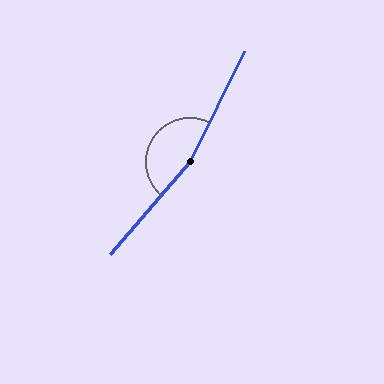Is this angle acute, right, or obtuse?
It is obtuse.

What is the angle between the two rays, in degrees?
Approximately 166 degrees.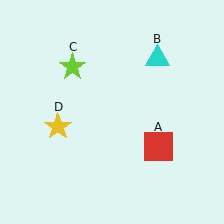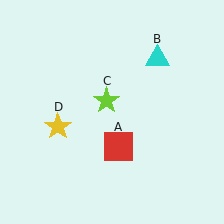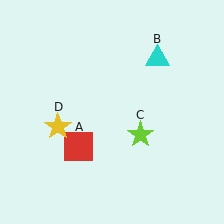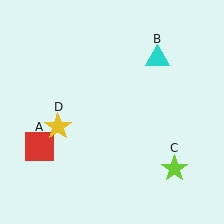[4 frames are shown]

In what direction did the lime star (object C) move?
The lime star (object C) moved down and to the right.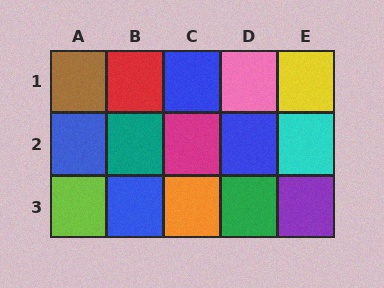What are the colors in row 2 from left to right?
Blue, teal, magenta, blue, cyan.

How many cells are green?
1 cell is green.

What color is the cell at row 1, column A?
Brown.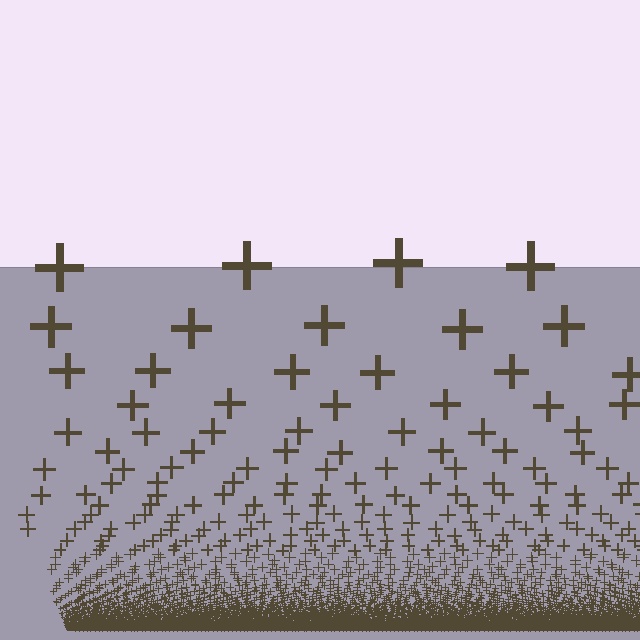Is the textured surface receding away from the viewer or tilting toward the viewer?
The surface appears to tilt toward the viewer. Texture elements get larger and sparser toward the top.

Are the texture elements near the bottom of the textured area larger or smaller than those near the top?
Smaller. The gradient is inverted — elements near the bottom are smaller and denser.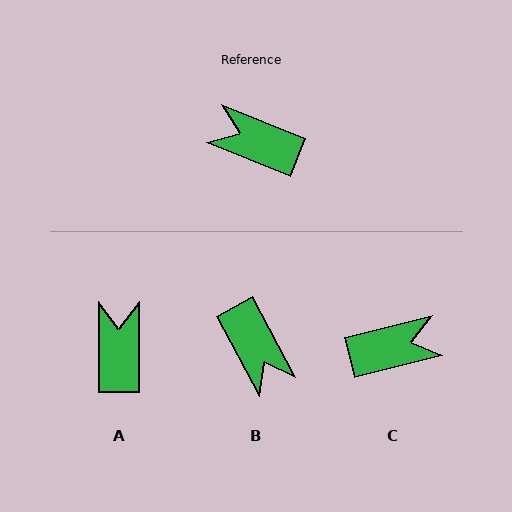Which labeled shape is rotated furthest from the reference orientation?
C, about 145 degrees away.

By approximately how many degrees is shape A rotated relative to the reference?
Approximately 68 degrees clockwise.